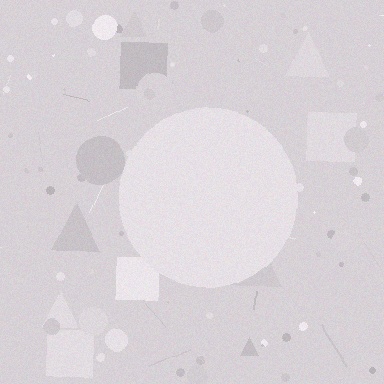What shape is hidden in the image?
A circle is hidden in the image.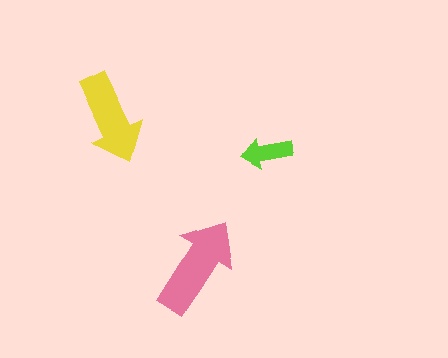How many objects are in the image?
There are 3 objects in the image.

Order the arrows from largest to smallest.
the pink one, the yellow one, the lime one.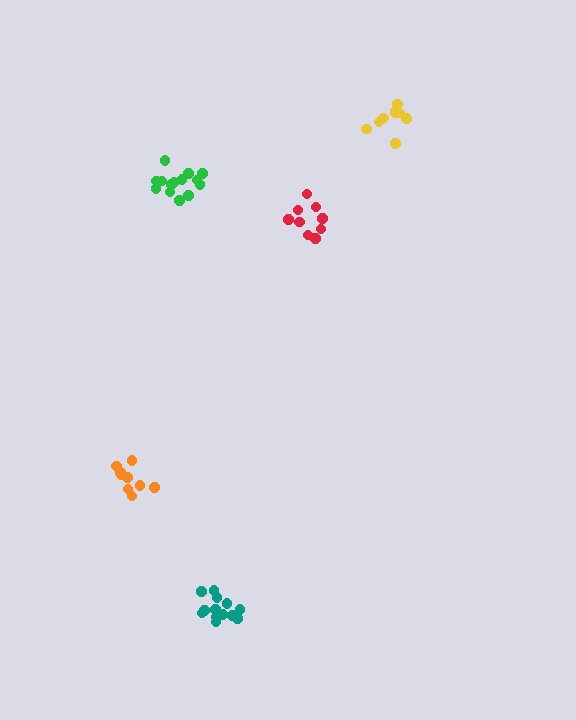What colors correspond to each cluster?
The clusters are colored: red, green, yellow, teal, orange.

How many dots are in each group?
Group 1: 9 dots, Group 2: 14 dots, Group 3: 9 dots, Group 4: 13 dots, Group 5: 9 dots (54 total).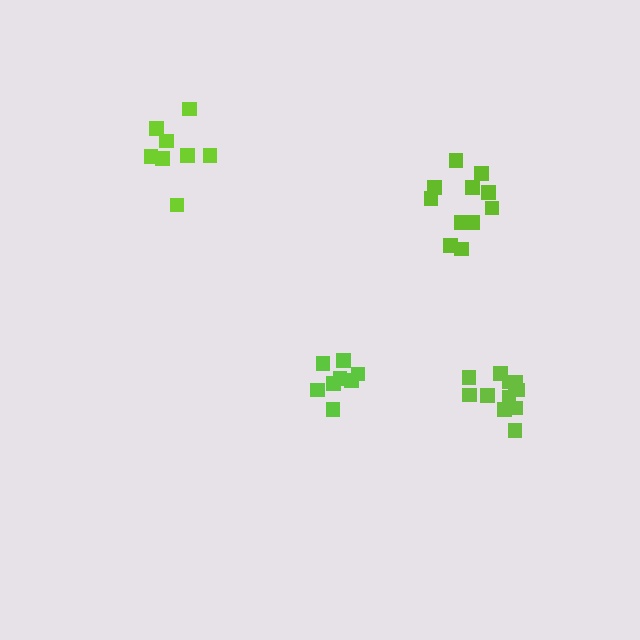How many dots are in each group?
Group 1: 11 dots, Group 2: 8 dots, Group 3: 8 dots, Group 4: 11 dots (38 total).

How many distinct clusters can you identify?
There are 4 distinct clusters.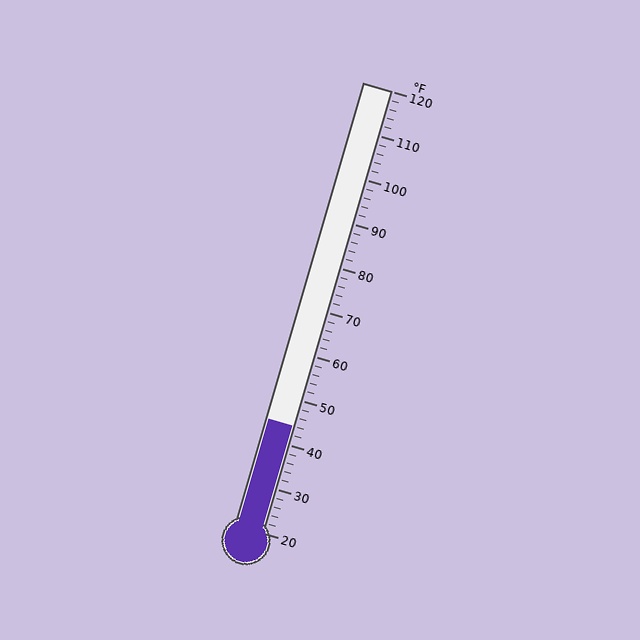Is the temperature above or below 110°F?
The temperature is below 110°F.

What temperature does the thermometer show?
The thermometer shows approximately 44°F.